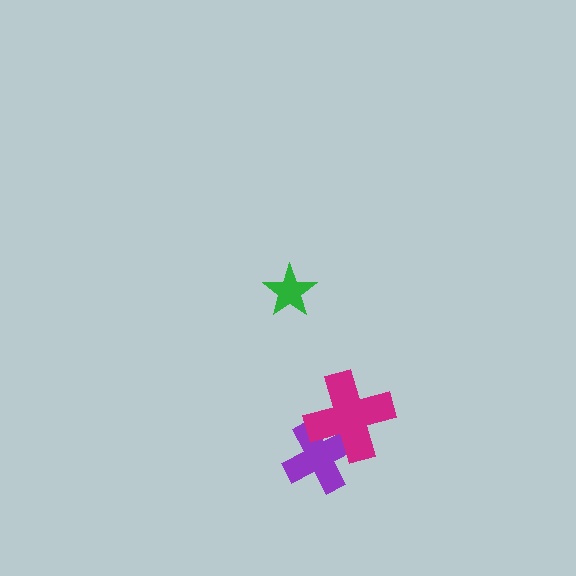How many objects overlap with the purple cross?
1 object overlaps with the purple cross.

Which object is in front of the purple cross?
The magenta cross is in front of the purple cross.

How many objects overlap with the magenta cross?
1 object overlaps with the magenta cross.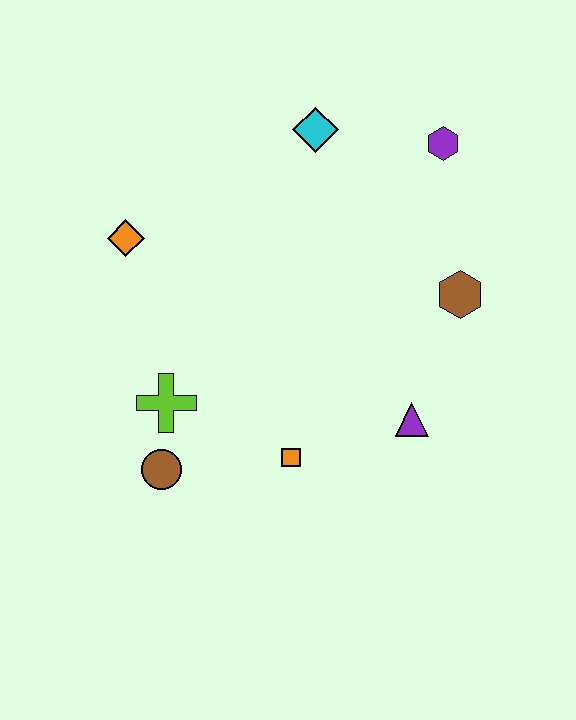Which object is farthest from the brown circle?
The purple hexagon is farthest from the brown circle.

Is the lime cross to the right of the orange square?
No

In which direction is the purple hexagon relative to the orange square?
The purple hexagon is above the orange square.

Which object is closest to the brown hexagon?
The purple triangle is closest to the brown hexagon.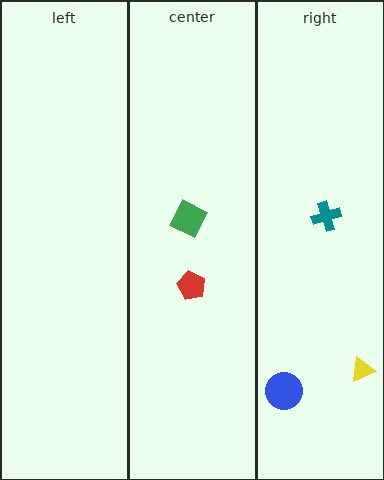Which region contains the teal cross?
The right region.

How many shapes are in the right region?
3.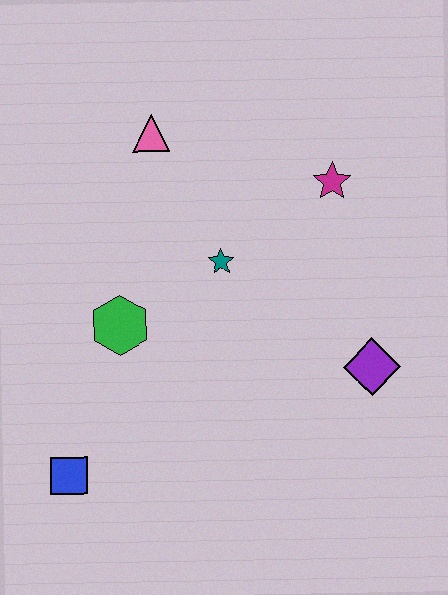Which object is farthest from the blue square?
The magenta star is farthest from the blue square.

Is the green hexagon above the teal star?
No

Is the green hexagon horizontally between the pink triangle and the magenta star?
No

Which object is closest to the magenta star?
The teal star is closest to the magenta star.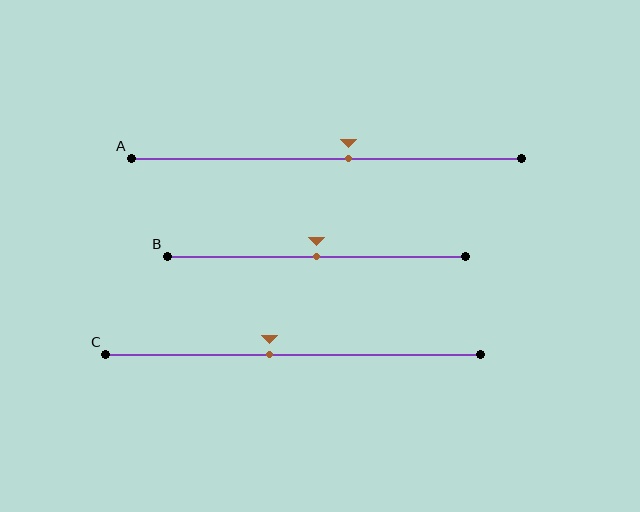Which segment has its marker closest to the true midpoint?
Segment B has its marker closest to the true midpoint.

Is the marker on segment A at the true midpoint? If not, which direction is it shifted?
No, the marker on segment A is shifted to the right by about 6% of the segment length.